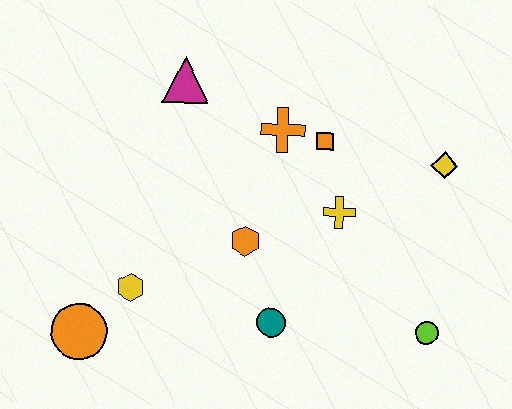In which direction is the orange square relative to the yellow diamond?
The orange square is to the left of the yellow diamond.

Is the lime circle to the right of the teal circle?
Yes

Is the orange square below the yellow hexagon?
No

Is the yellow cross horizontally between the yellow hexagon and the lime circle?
Yes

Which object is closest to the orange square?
The orange cross is closest to the orange square.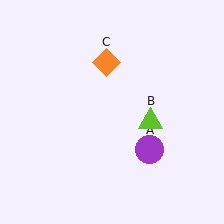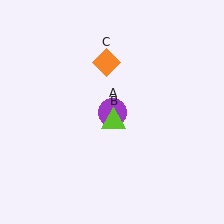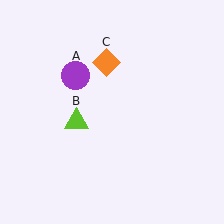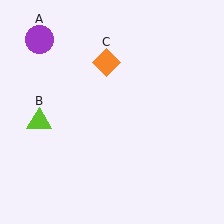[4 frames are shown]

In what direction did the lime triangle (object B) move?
The lime triangle (object B) moved left.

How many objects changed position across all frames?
2 objects changed position: purple circle (object A), lime triangle (object B).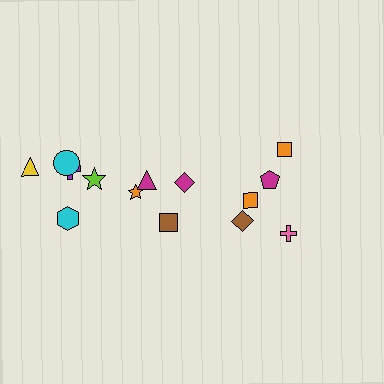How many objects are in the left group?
There are 8 objects.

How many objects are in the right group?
There are 6 objects.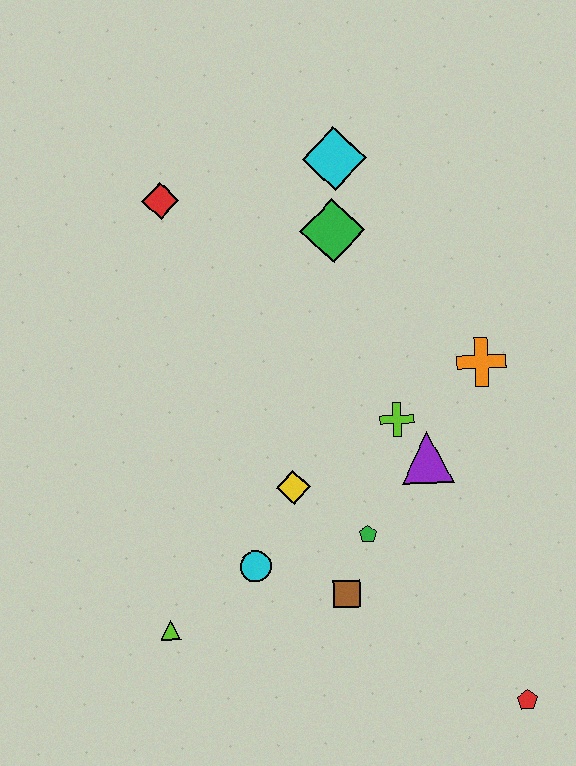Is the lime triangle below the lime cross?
Yes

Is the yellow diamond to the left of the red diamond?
No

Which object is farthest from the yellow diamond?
The cyan diamond is farthest from the yellow diamond.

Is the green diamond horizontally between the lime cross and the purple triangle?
No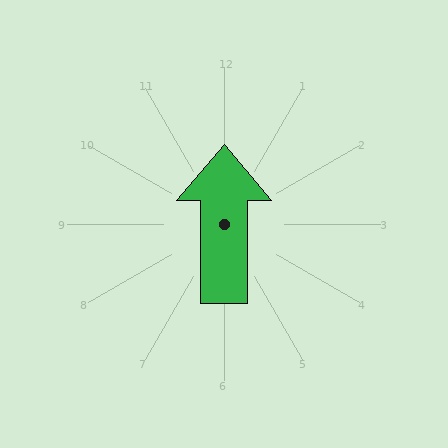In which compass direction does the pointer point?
North.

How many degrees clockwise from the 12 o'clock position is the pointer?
Approximately 0 degrees.